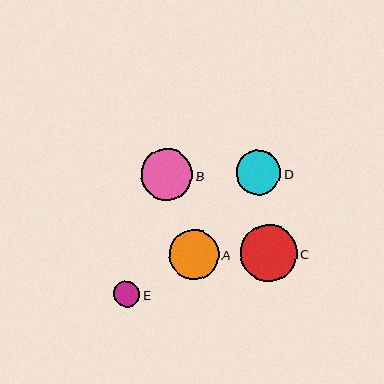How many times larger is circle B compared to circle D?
Circle B is approximately 1.2 times the size of circle D.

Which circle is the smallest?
Circle E is the smallest with a size of approximately 26 pixels.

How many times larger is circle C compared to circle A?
Circle C is approximately 1.1 times the size of circle A.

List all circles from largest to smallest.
From largest to smallest: C, B, A, D, E.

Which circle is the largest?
Circle C is the largest with a size of approximately 57 pixels.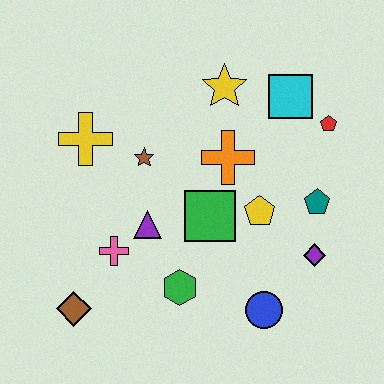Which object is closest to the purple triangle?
The pink cross is closest to the purple triangle.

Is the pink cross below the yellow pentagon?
Yes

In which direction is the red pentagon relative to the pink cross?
The red pentagon is to the right of the pink cross.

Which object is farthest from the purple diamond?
The yellow cross is farthest from the purple diamond.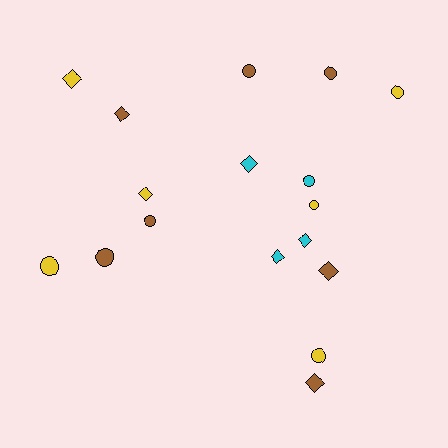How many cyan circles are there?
There is 1 cyan circle.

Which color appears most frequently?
Brown, with 7 objects.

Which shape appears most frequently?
Circle, with 9 objects.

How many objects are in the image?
There are 17 objects.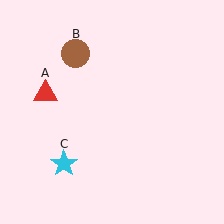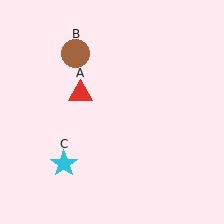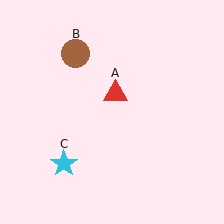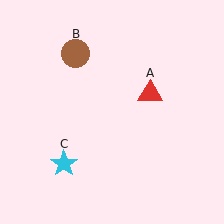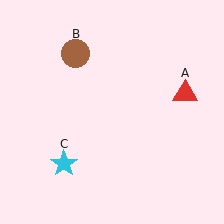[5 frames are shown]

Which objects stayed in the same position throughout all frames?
Brown circle (object B) and cyan star (object C) remained stationary.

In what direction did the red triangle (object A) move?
The red triangle (object A) moved right.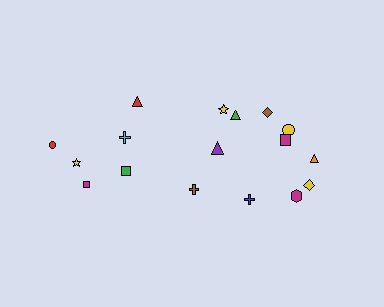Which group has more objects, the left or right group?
The right group.